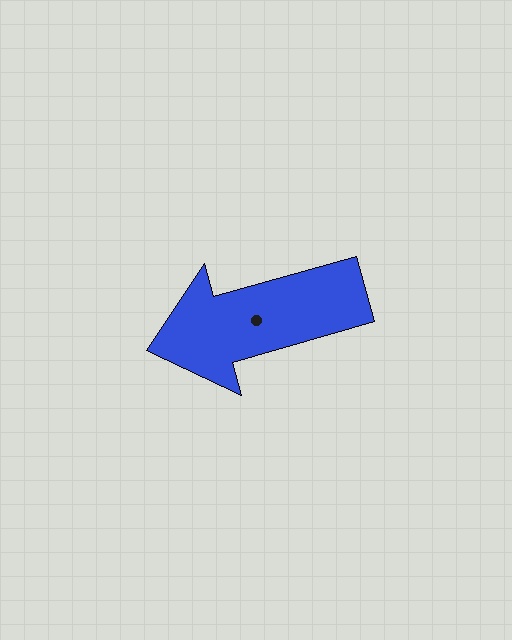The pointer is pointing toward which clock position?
Roughly 8 o'clock.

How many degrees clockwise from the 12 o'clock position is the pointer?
Approximately 254 degrees.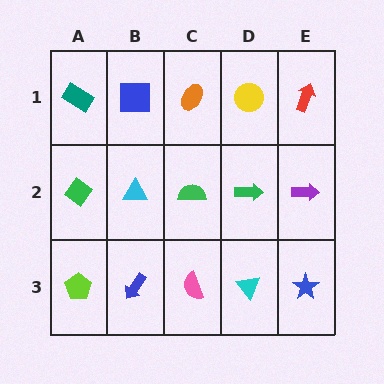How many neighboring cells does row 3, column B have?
3.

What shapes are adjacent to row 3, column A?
A green diamond (row 2, column A), a blue arrow (row 3, column B).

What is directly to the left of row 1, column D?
An orange ellipse.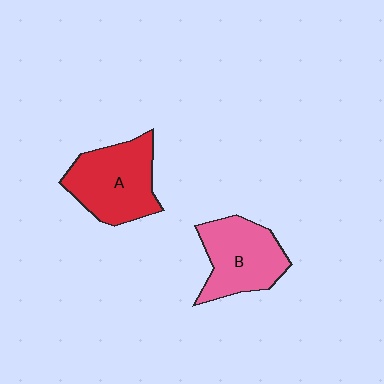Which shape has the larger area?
Shape A (red).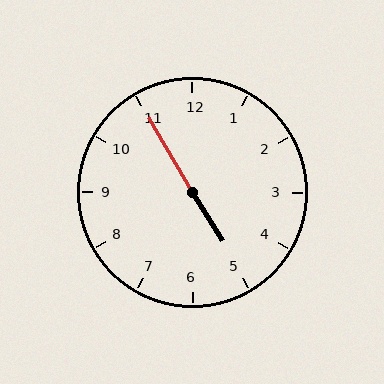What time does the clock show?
4:55.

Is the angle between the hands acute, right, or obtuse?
It is obtuse.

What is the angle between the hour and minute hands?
Approximately 178 degrees.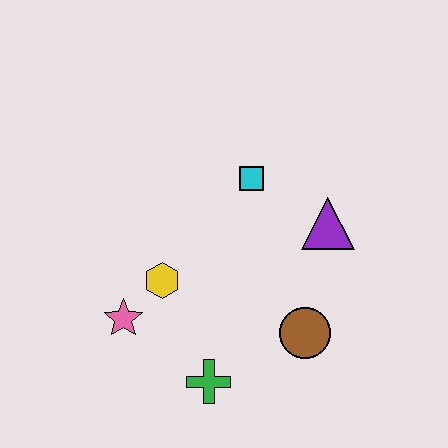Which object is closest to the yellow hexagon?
The pink star is closest to the yellow hexagon.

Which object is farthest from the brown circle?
The pink star is farthest from the brown circle.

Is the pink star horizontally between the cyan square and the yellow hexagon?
No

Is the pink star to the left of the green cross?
Yes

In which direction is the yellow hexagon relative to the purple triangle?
The yellow hexagon is to the left of the purple triangle.